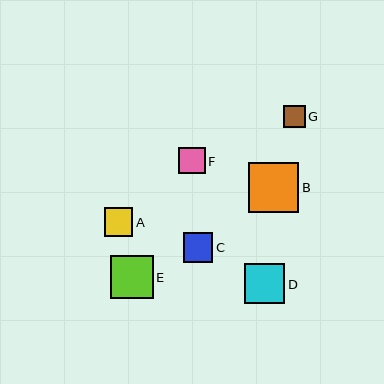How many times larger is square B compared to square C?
Square B is approximately 1.7 times the size of square C.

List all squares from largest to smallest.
From largest to smallest: B, E, D, C, A, F, G.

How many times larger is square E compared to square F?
Square E is approximately 1.6 times the size of square F.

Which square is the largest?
Square B is the largest with a size of approximately 50 pixels.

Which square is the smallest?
Square G is the smallest with a size of approximately 22 pixels.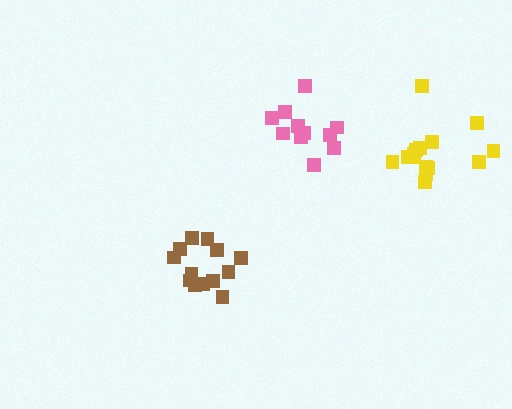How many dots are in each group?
Group 1: 13 dots, Group 2: 11 dots, Group 3: 15 dots (39 total).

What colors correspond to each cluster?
The clusters are colored: brown, pink, yellow.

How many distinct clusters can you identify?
There are 3 distinct clusters.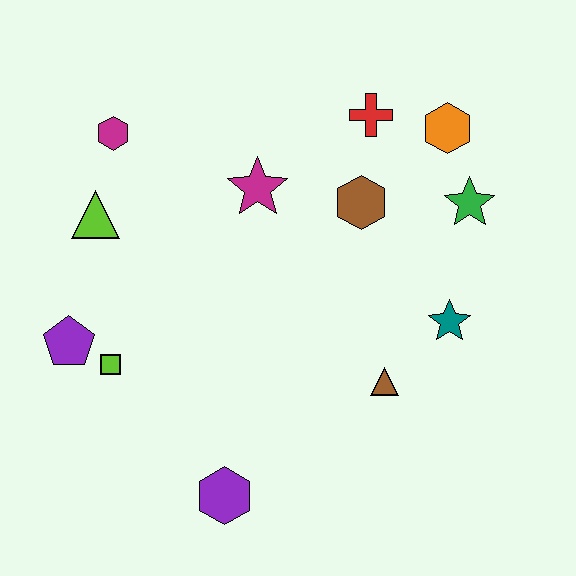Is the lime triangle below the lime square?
No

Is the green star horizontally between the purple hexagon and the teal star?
No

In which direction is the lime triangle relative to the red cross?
The lime triangle is to the left of the red cross.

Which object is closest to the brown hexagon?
The red cross is closest to the brown hexagon.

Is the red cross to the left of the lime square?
No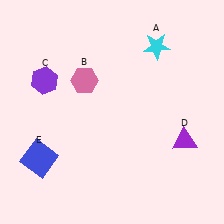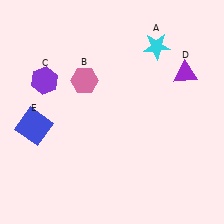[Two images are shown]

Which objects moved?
The objects that moved are: the purple triangle (D), the blue square (E).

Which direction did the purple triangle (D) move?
The purple triangle (D) moved up.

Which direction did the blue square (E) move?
The blue square (E) moved up.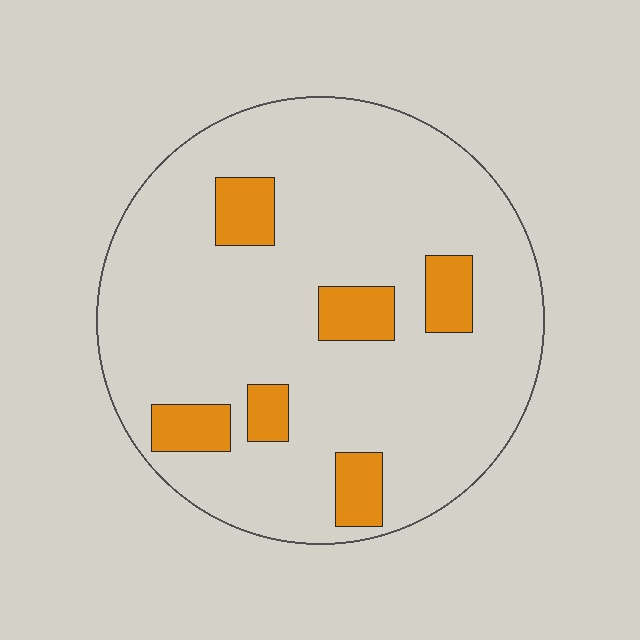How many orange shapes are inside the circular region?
6.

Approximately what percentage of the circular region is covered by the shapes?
Approximately 15%.